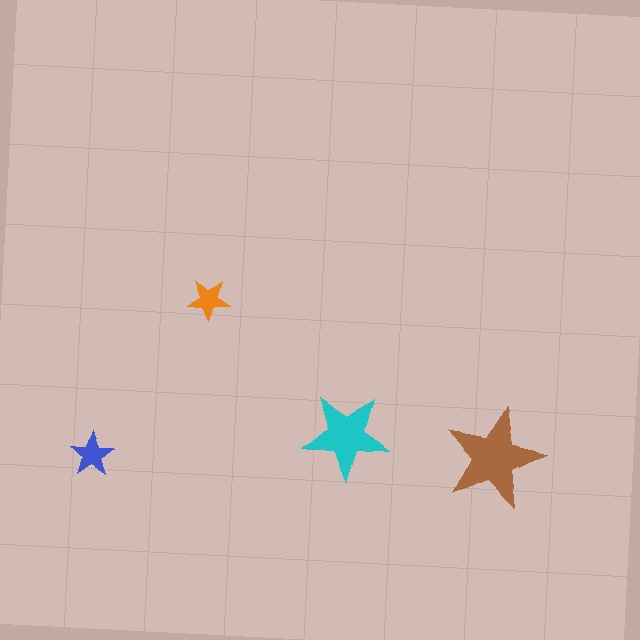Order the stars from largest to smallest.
the brown one, the cyan one, the blue one, the orange one.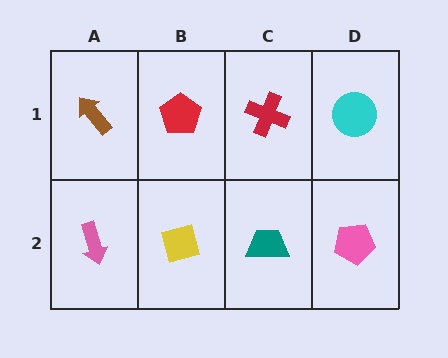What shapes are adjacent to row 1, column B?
A yellow square (row 2, column B), a brown arrow (row 1, column A), a red cross (row 1, column C).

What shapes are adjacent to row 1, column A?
A pink arrow (row 2, column A), a red pentagon (row 1, column B).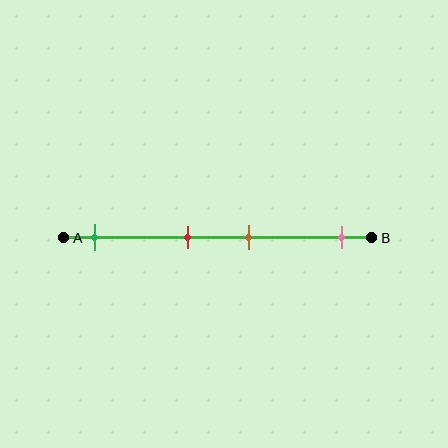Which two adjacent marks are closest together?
The red and brown marks are the closest adjacent pair.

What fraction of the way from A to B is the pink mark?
The pink mark is approximately 90% (0.9) of the way from A to B.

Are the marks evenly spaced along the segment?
No, the marks are not evenly spaced.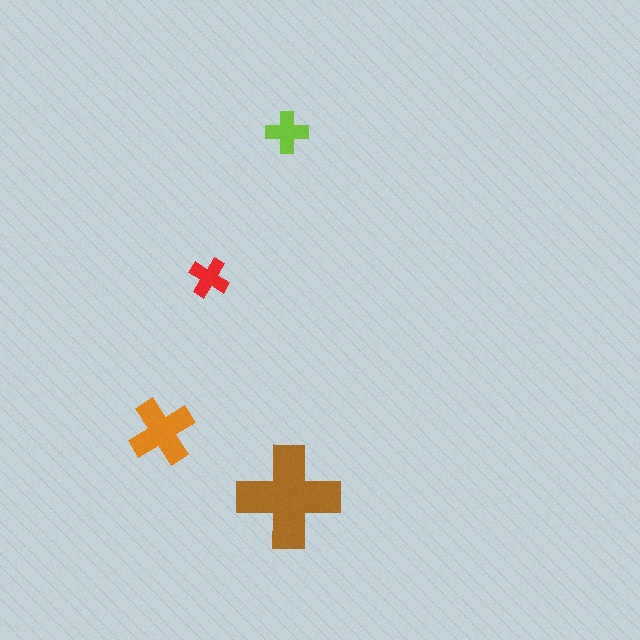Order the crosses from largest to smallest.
the brown one, the orange one, the lime one, the red one.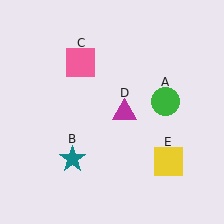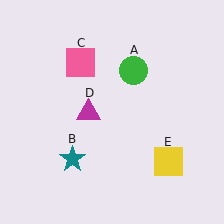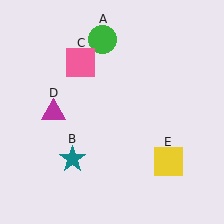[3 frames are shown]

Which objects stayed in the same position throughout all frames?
Teal star (object B) and pink square (object C) and yellow square (object E) remained stationary.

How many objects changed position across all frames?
2 objects changed position: green circle (object A), magenta triangle (object D).